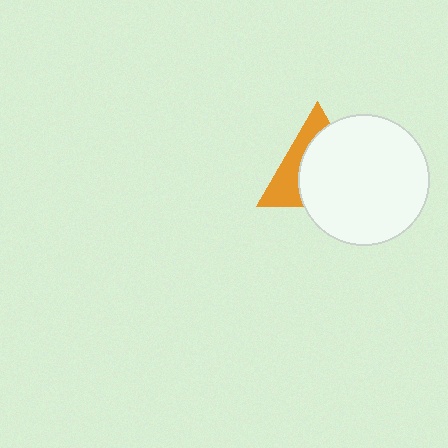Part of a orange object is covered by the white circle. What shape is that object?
It is a triangle.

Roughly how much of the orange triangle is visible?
A small part of it is visible (roughly 37%).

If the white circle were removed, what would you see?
You would see the complete orange triangle.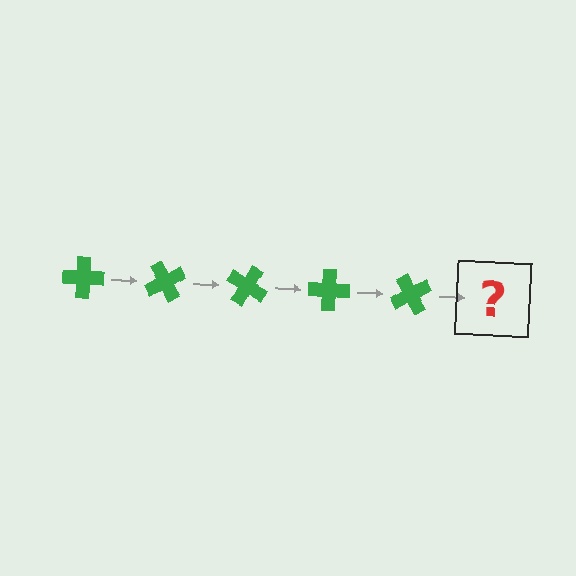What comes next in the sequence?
The next element should be a green cross rotated 300 degrees.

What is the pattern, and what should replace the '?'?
The pattern is that the cross rotates 60 degrees each step. The '?' should be a green cross rotated 300 degrees.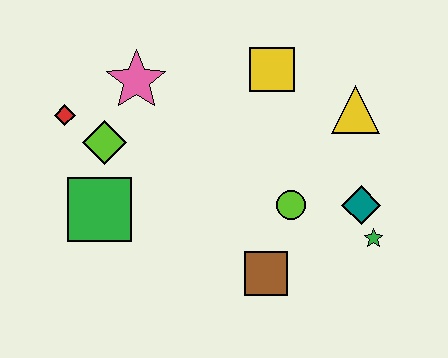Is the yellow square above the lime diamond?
Yes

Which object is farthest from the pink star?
The green star is farthest from the pink star.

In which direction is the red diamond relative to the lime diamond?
The red diamond is to the left of the lime diamond.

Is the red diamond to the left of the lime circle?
Yes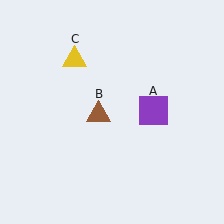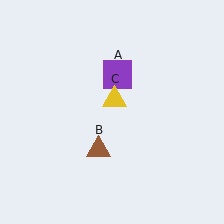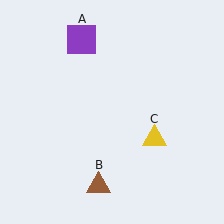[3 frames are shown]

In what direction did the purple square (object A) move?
The purple square (object A) moved up and to the left.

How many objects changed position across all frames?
3 objects changed position: purple square (object A), brown triangle (object B), yellow triangle (object C).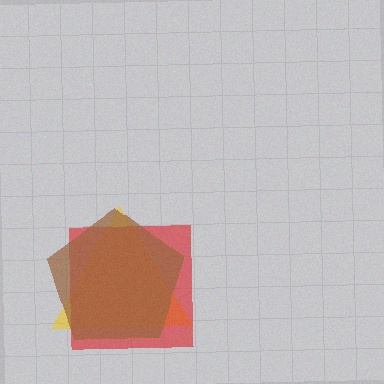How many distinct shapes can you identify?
There are 3 distinct shapes: a yellow triangle, a red square, a brown pentagon.